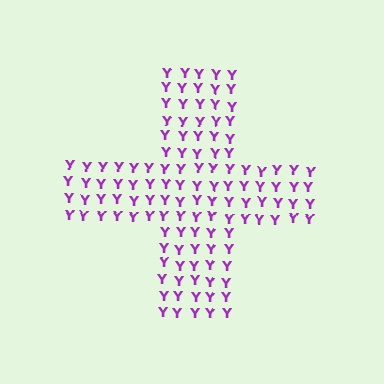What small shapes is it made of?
It is made of small letter Y's.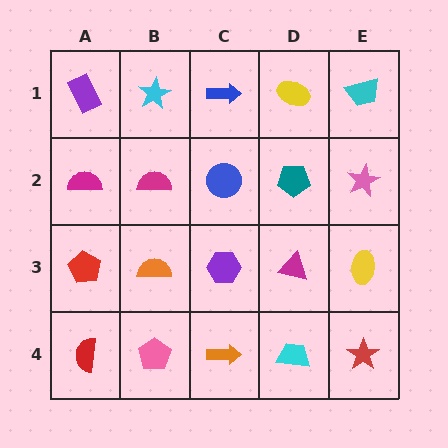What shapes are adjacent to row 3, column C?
A blue circle (row 2, column C), an orange arrow (row 4, column C), an orange semicircle (row 3, column B), a magenta triangle (row 3, column D).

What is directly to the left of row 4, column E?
A cyan trapezoid.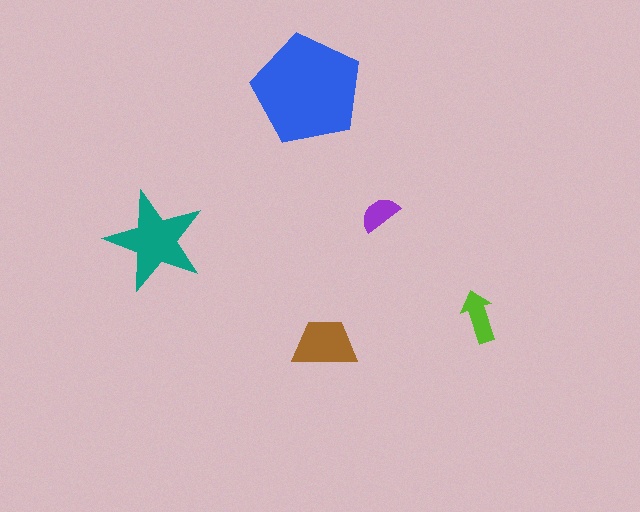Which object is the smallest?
The purple semicircle.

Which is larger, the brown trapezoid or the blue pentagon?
The blue pentagon.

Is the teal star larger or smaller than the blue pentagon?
Smaller.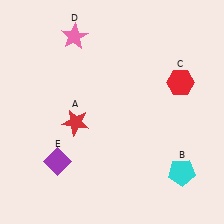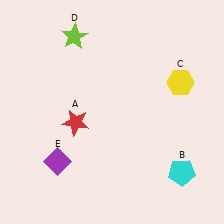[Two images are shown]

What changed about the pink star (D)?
In Image 1, D is pink. In Image 2, it changed to lime.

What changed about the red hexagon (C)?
In Image 1, C is red. In Image 2, it changed to yellow.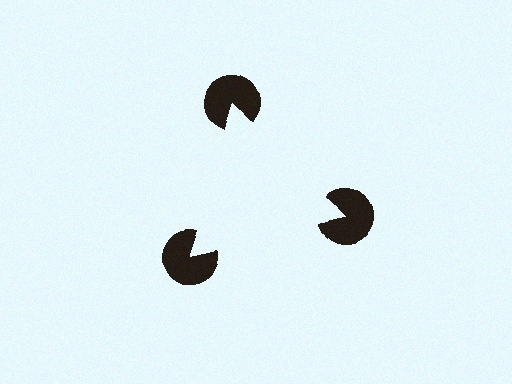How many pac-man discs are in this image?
There are 3 — one at each vertex of the illusory triangle.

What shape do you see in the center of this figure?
An illusory triangle — its edges are inferred from the aligned wedge cuts in the pac-man discs, not physically drawn.